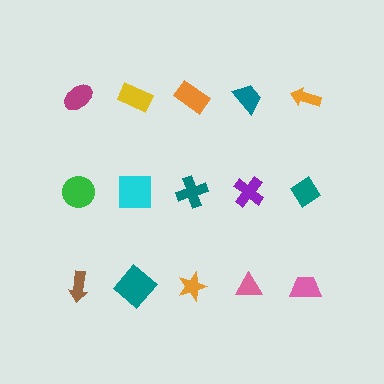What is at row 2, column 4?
A purple cross.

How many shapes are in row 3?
5 shapes.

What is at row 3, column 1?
A brown arrow.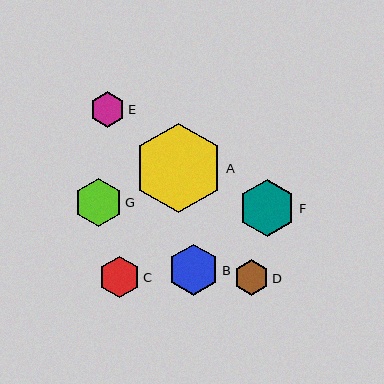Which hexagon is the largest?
Hexagon A is the largest with a size of approximately 89 pixels.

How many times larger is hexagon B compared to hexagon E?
Hexagon B is approximately 1.4 times the size of hexagon E.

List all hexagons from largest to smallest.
From largest to smallest: A, F, B, G, C, D, E.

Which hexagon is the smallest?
Hexagon E is the smallest with a size of approximately 35 pixels.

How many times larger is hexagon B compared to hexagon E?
Hexagon B is approximately 1.4 times the size of hexagon E.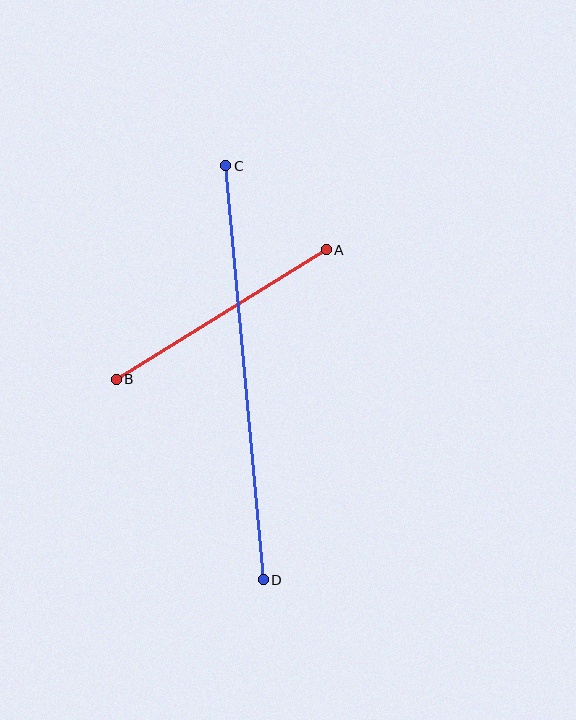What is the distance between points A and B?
The distance is approximately 247 pixels.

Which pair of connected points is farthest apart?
Points C and D are farthest apart.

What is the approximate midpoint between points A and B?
The midpoint is at approximately (221, 314) pixels.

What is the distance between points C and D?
The distance is approximately 415 pixels.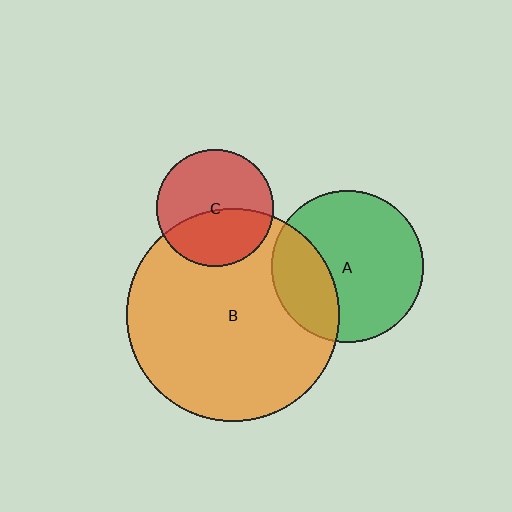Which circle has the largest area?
Circle B (orange).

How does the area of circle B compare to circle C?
Approximately 3.3 times.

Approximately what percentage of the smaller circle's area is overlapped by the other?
Approximately 30%.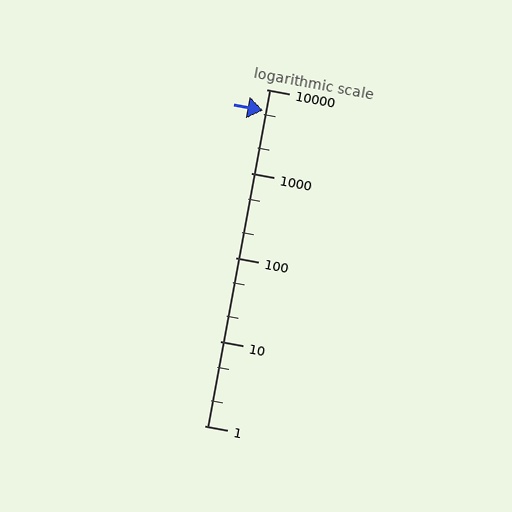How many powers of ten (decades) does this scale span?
The scale spans 4 decades, from 1 to 10000.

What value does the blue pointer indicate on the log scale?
The pointer indicates approximately 5600.